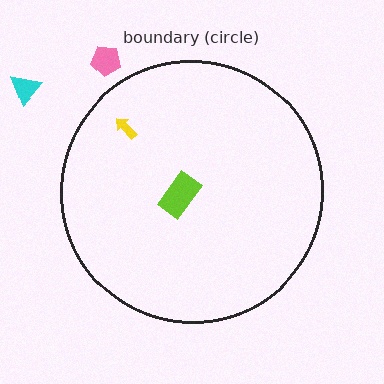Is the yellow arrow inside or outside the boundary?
Inside.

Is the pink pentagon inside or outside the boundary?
Outside.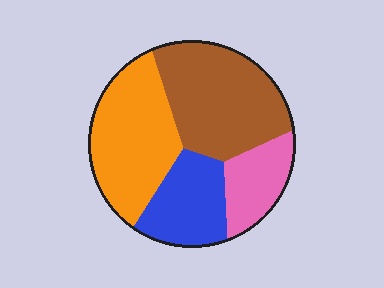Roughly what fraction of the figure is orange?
Orange takes up about one third (1/3) of the figure.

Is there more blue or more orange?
Orange.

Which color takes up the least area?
Pink, at roughly 15%.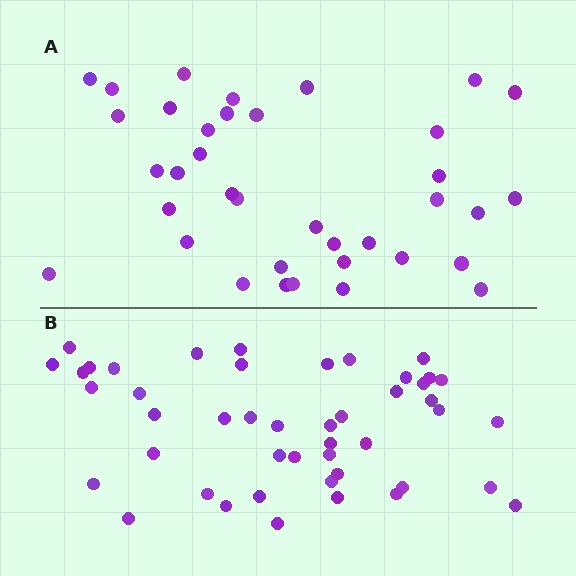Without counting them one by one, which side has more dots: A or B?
Region B (the bottom region) has more dots.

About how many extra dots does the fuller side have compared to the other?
Region B has roughly 8 or so more dots than region A.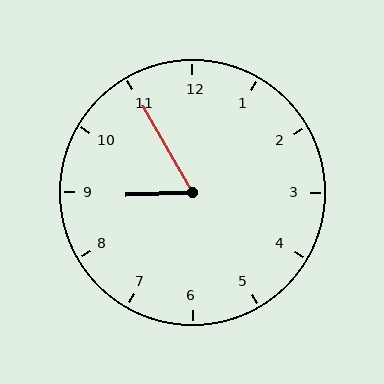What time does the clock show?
8:55.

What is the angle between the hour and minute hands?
Approximately 62 degrees.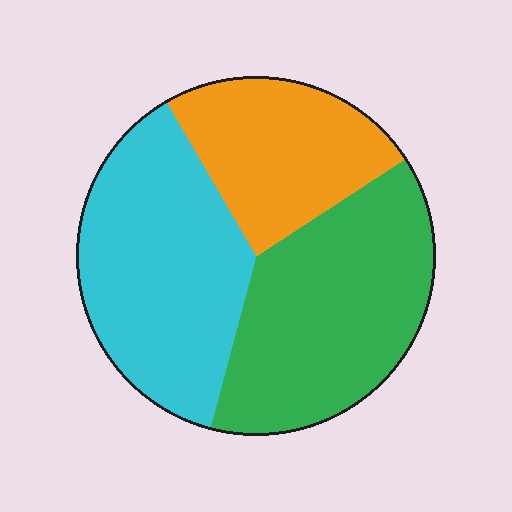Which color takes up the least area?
Orange, at roughly 25%.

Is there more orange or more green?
Green.